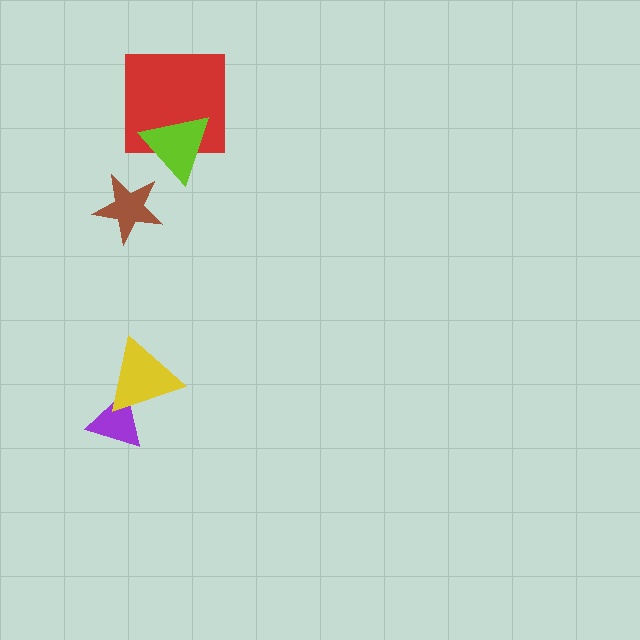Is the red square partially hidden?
Yes, it is partially covered by another shape.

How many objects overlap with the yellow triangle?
1 object overlaps with the yellow triangle.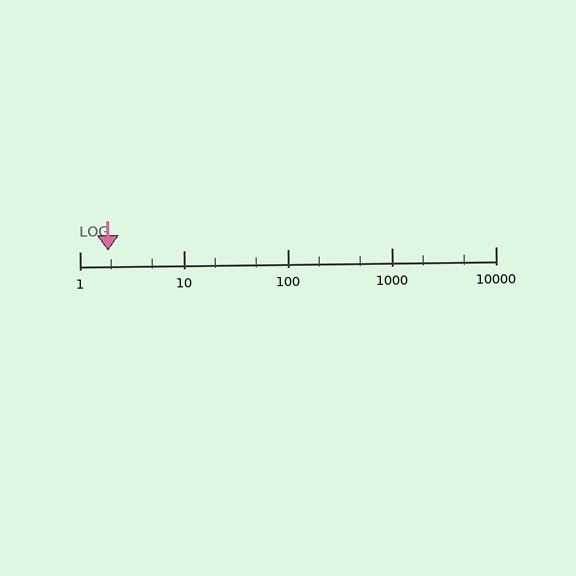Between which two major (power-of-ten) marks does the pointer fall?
The pointer is between 1 and 10.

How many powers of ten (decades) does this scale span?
The scale spans 4 decades, from 1 to 10000.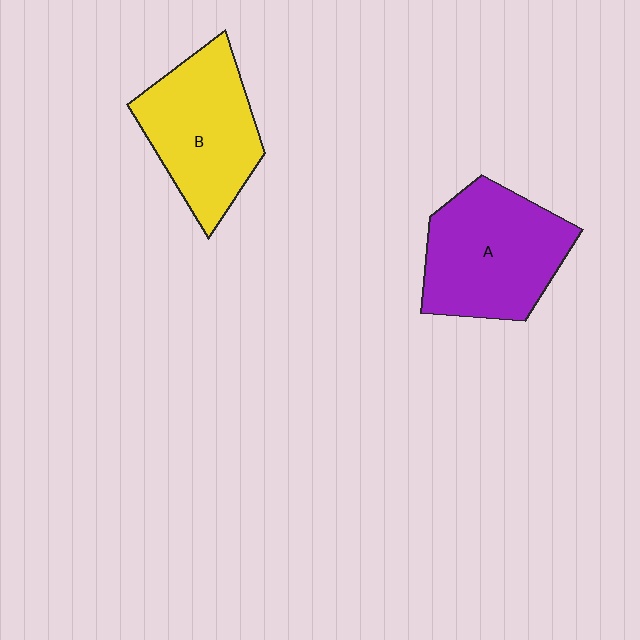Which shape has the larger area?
Shape A (purple).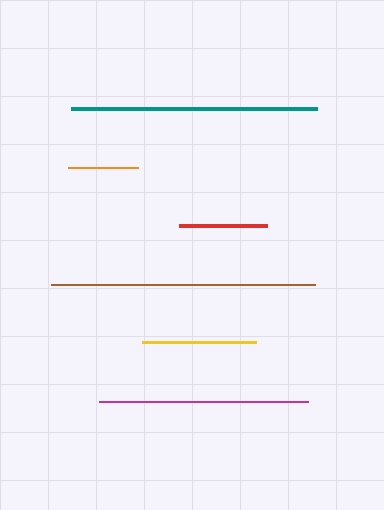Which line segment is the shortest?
The orange line is the shortest at approximately 70 pixels.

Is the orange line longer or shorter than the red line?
The red line is longer than the orange line.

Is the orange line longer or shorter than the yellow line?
The yellow line is longer than the orange line.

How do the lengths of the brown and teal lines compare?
The brown and teal lines are approximately the same length.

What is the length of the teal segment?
The teal segment is approximately 245 pixels long.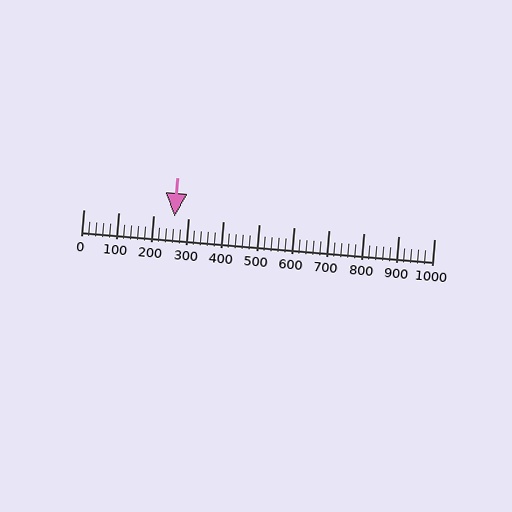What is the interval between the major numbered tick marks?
The major tick marks are spaced 100 units apart.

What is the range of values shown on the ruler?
The ruler shows values from 0 to 1000.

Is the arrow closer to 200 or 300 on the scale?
The arrow is closer to 300.